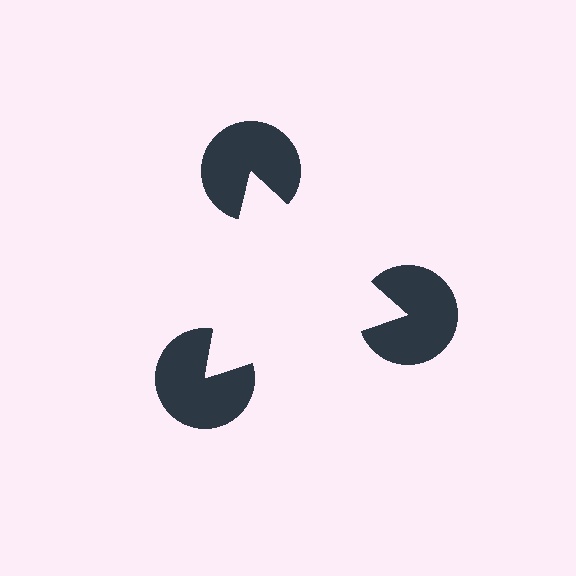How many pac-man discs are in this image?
There are 3 — one at each vertex of the illusory triangle.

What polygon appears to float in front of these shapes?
An illusory triangle — its edges are inferred from the aligned wedge cuts in the pac-man discs, not physically drawn.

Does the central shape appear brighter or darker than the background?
It typically appears slightly brighter than the background, even though no actual brightness change is drawn.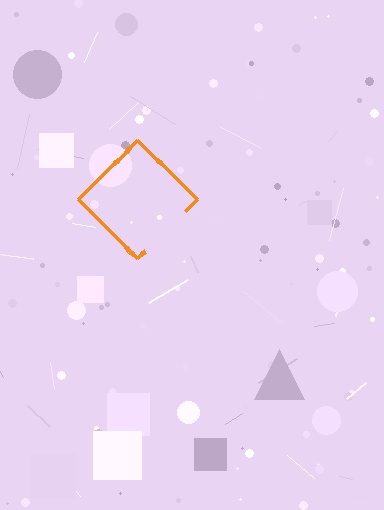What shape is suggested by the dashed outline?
The dashed outline suggests a diamond.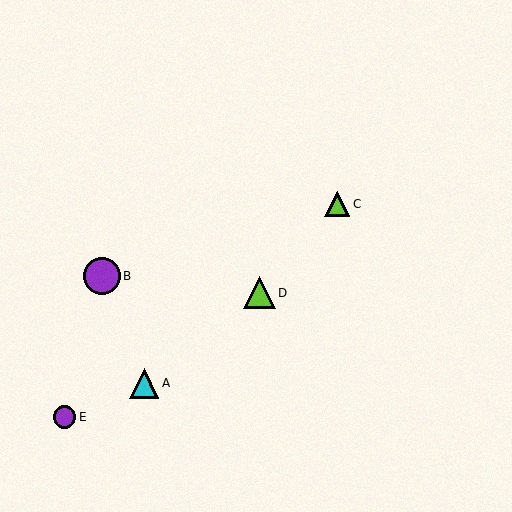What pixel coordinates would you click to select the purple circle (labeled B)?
Click at (102, 276) to select the purple circle B.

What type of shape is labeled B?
Shape B is a purple circle.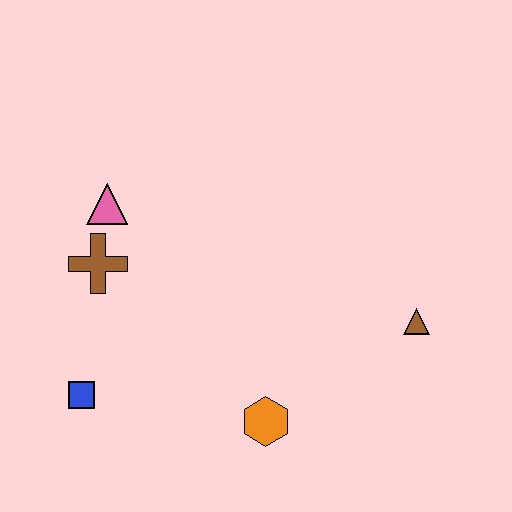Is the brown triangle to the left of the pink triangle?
No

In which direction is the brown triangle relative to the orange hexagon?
The brown triangle is to the right of the orange hexagon.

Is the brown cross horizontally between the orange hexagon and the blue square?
Yes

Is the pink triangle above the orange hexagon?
Yes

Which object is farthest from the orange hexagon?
The pink triangle is farthest from the orange hexagon.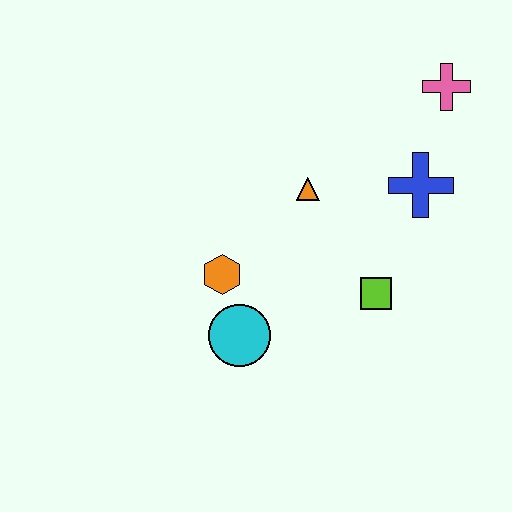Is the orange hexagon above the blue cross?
No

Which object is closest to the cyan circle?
The orange hexagon is closest to the cyan circle.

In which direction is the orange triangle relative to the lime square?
The orange triangle is above the lime square.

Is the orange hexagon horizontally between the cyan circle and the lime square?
No